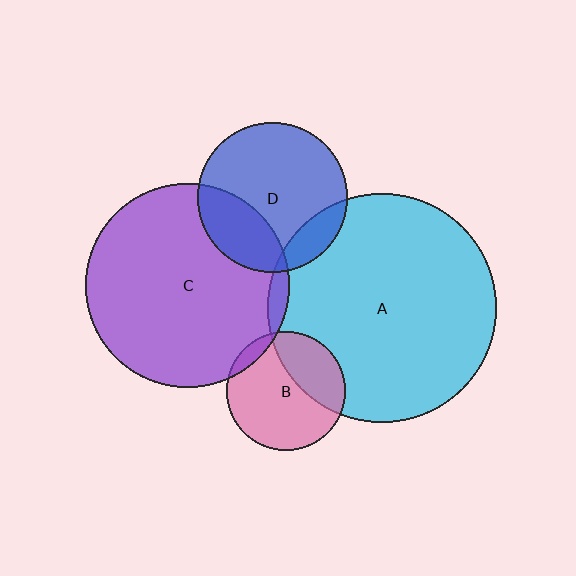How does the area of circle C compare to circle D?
Approximately 1.9 times.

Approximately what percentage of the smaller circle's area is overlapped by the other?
Approximately 25%.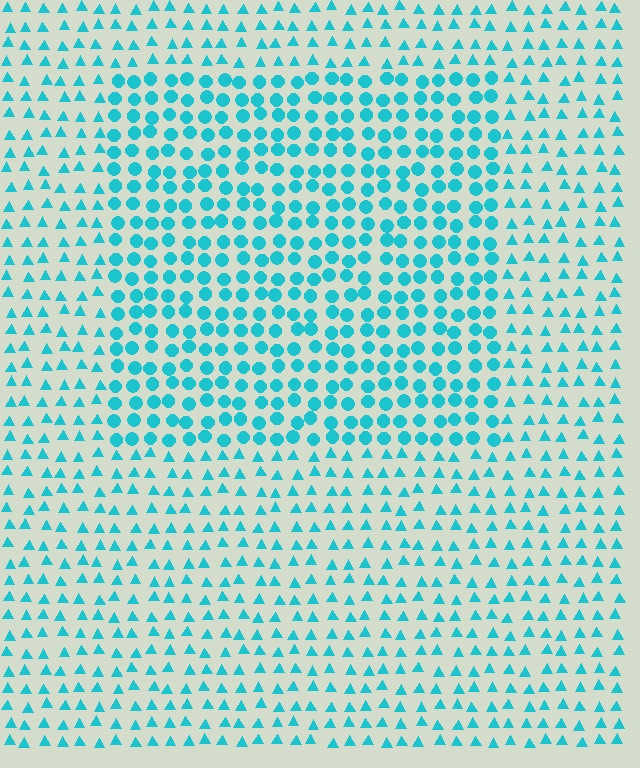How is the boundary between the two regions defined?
The boundary is defined by a change in element shape: circles inside vs. triangles outside. All elements share the same color and spacing.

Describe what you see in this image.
The image is filled with small cyan elements arranged in a uniform grid. A rectangle-shaped region contains circles, while the surrounding area contains triangles. The boundary is defined purely by the change in element shape.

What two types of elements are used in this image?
The image uses circles inside the rectangle region and triangles outside it.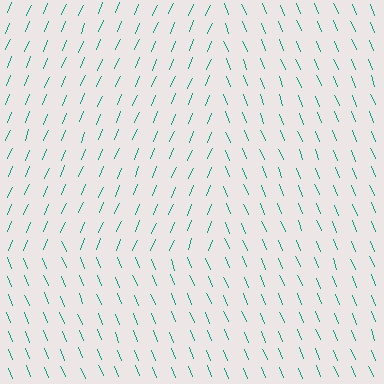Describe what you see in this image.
The image is filled with small teal line segments. A rectangle region in the image has lines oriented differently from the surrounding lines, creating a visible texture boundary.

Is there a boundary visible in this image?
Yes, there is a texture boundary formed by a change in line orientation.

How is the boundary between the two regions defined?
The boundary is defined purely by a change in line orientation (approximately 45 degrees difference). All lines are the same color and thickness.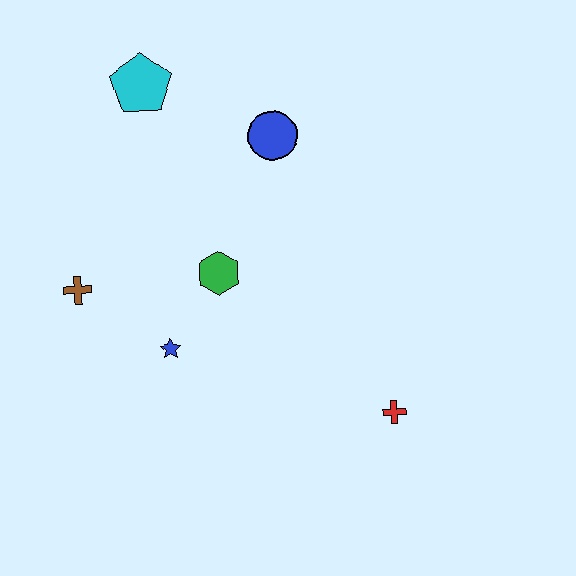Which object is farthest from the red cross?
The cyan pentagon is farthest from the red cross.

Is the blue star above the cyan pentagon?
No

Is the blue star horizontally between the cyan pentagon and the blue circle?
Yes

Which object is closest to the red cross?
The green hexagon is closest to the red cross.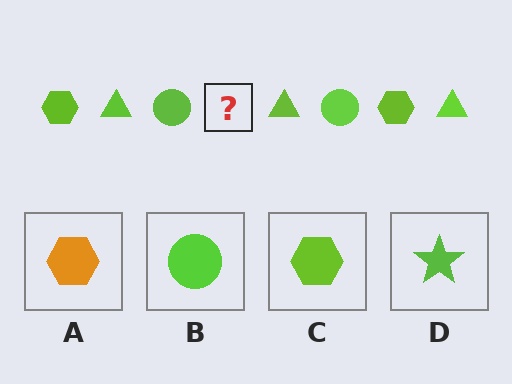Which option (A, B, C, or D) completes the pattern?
C.